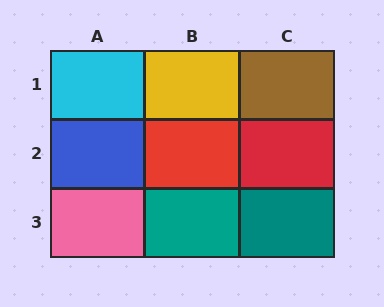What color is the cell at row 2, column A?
Blue.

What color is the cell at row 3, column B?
Teal.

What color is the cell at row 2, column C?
Red.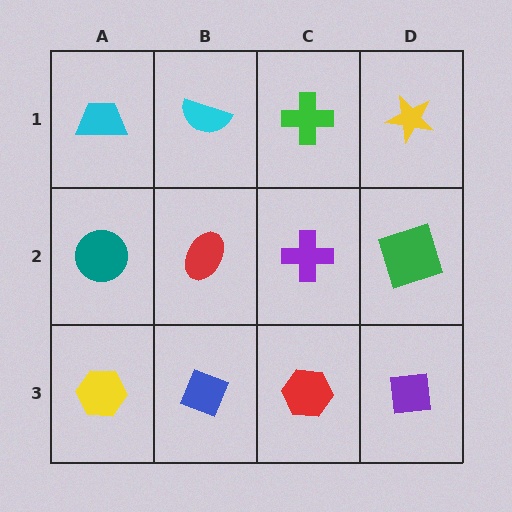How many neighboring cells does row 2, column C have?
4.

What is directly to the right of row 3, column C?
A purple square.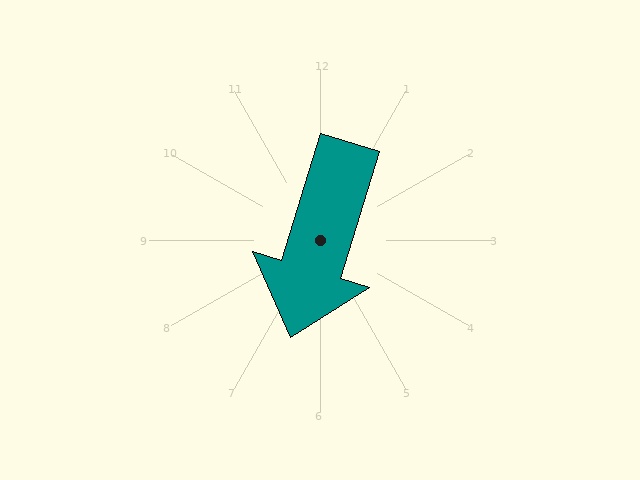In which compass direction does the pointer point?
South.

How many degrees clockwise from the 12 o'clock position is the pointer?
Approximately 197 degrees.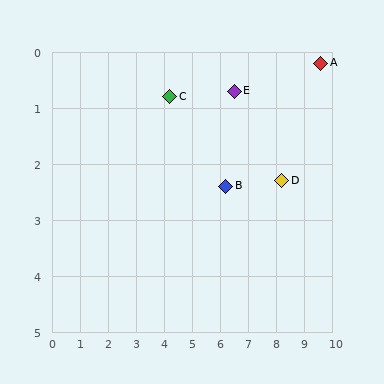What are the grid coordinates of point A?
Point A is at approximately (9.6, 0.2).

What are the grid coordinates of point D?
Point D is at approximately (8.2, 2.3).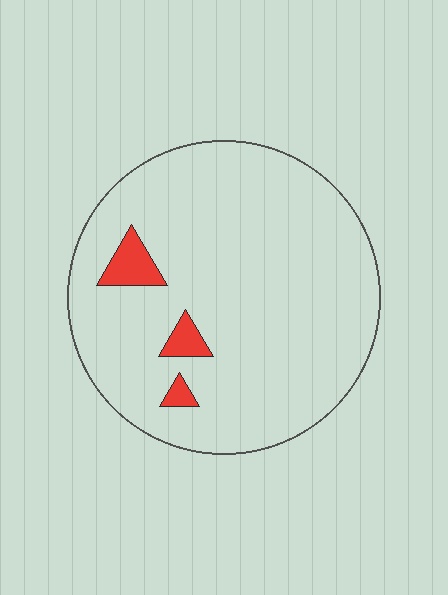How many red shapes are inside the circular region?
3.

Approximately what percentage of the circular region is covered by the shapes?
Approximately 5%.